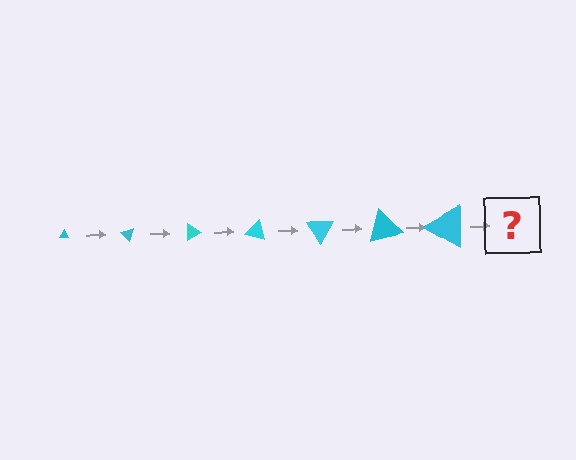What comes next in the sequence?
The next element should be a triangle, larger than the previous one and rotated 315 degrees from the start.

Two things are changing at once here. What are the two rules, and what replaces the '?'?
The two rules are that the triangle grows larger each step and it rotates 45 degrees each step. The '?' should be a triangle, larger than the previous one and rotated 315 degrees from the start.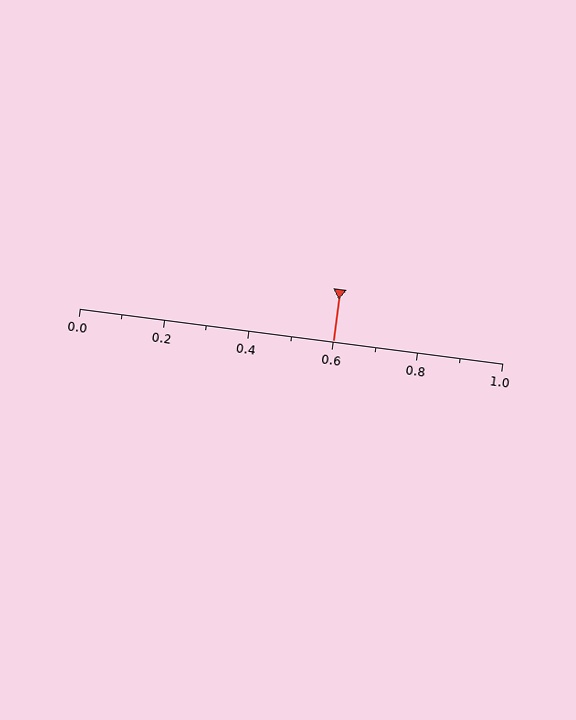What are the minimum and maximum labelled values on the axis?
The axis runs from 0.0 to 1.0.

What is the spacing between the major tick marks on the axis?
The major ticks are spaced 0.2 apart.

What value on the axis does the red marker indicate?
The marker indicates approximately 0.6.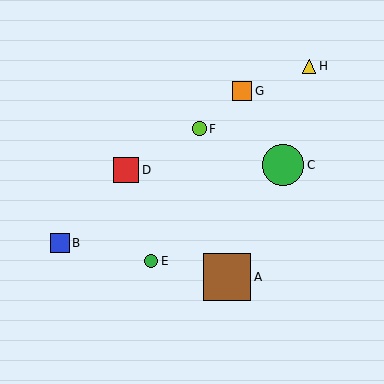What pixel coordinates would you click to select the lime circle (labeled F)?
Click at (199, 129) to select the lime circle F.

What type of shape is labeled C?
Shape C is a green circle.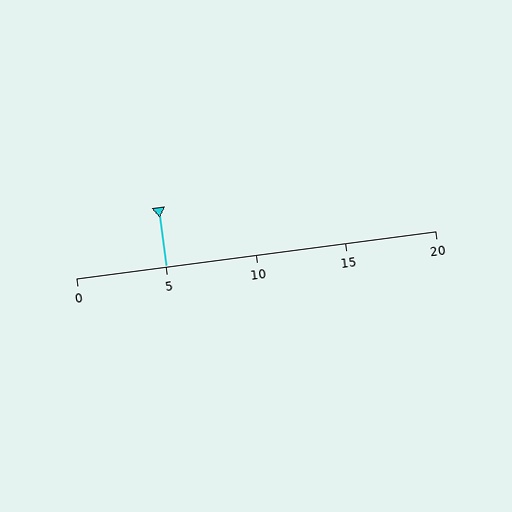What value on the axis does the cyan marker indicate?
The marker indicates approximately 5.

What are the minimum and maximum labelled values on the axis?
The axis runs from 0 to 20.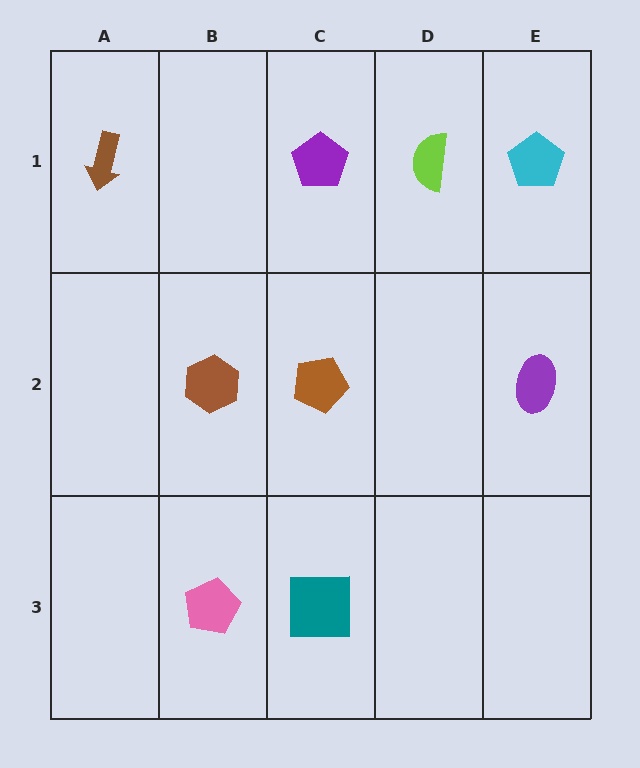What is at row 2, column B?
A brown hexagon.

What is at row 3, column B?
A pink pentagon.